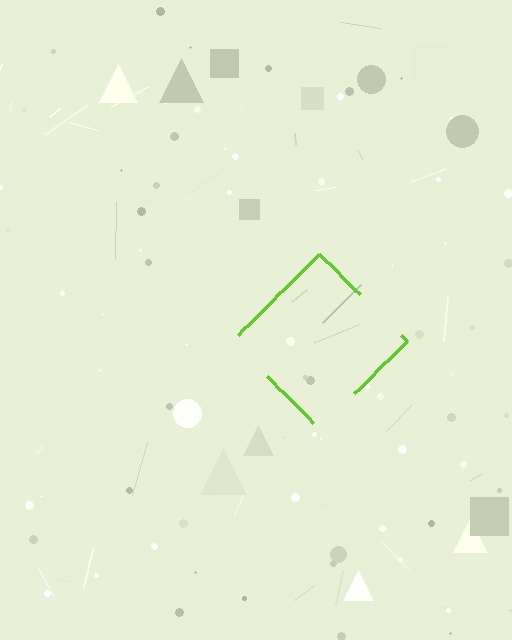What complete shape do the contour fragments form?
The contour fragments form a diamond.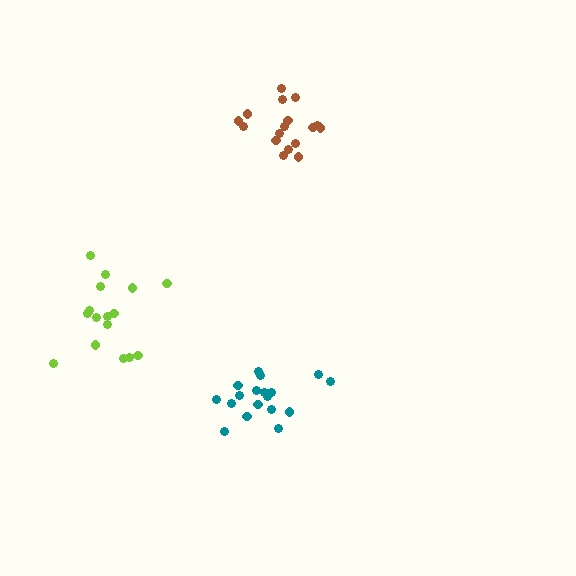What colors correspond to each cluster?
The clusters are colored: teal, brown, lime.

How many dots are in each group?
Group 1: 18 dots, Group 2: 17 dots, Group 3: 16 dots (51 total).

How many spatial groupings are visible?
There are 3 spatial groupings.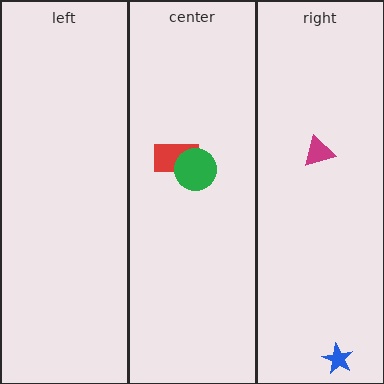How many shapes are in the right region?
2.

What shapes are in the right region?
The magenta triangle, the blue star.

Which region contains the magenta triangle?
The right region.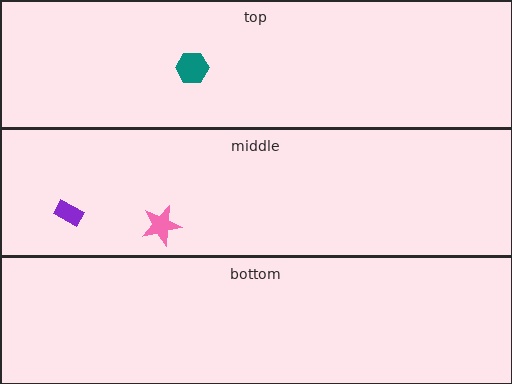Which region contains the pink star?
The middle region.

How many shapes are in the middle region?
2.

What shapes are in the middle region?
The purple rectangle, the pink star.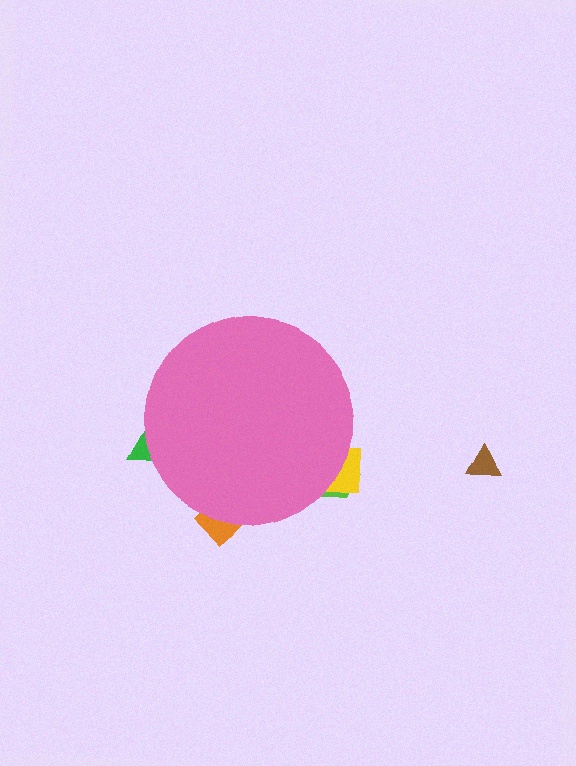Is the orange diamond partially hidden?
Yes, the orange diamond is partially hidden behind the pink circle.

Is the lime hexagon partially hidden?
Yes, the lime hexagon is partially hidden behind the pink circle.